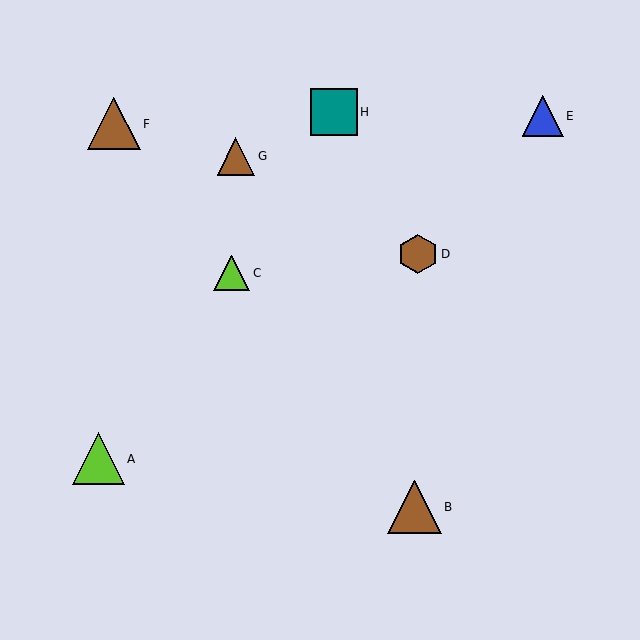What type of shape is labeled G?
Shape G is a brown triangle.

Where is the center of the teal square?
The center of the teal square is at (334, 112).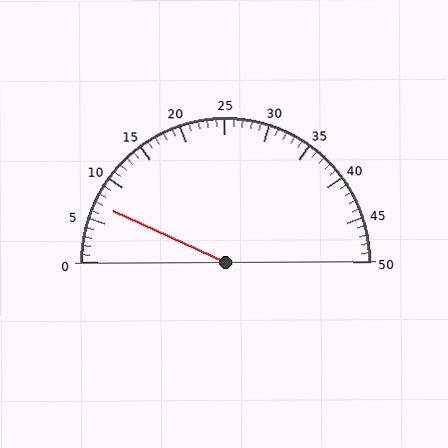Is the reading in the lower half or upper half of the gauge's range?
The reading is in the lower half of the range (0 to 50).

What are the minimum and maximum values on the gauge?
The gauge ranges from 0 to 50.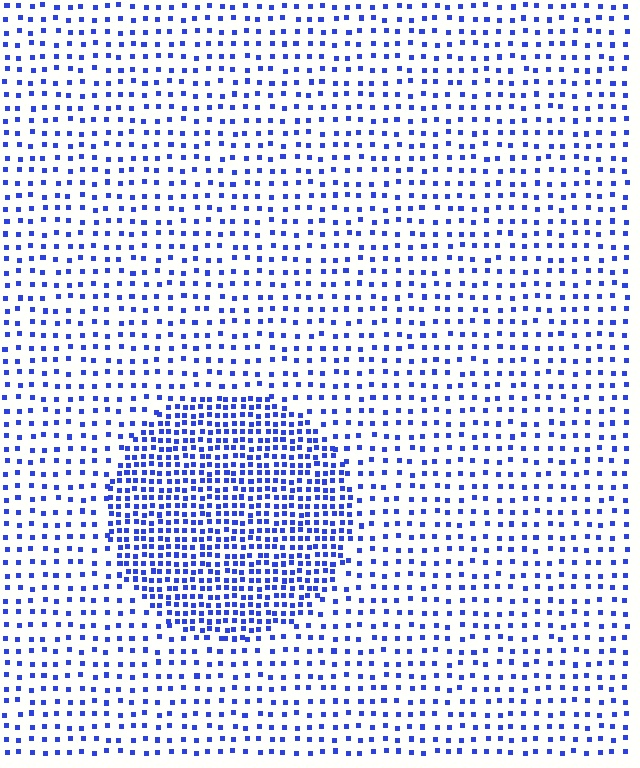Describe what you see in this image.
The image contains small blue elements arranged at two different densities. A circle-shaped region is visible where the elements are more densely packed than the surrounding area.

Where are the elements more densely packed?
The elements are more densely packed inside the circle boundary.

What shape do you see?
I see a circle.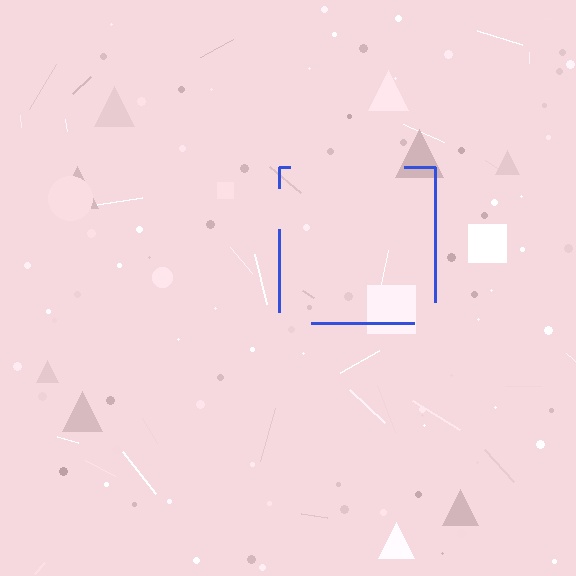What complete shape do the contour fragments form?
The contour fragments form a square.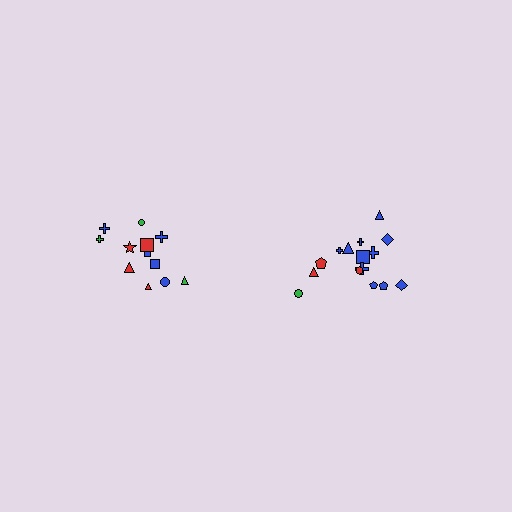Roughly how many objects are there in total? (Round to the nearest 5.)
Roughly 25 objects in total.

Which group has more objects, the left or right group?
The right group.